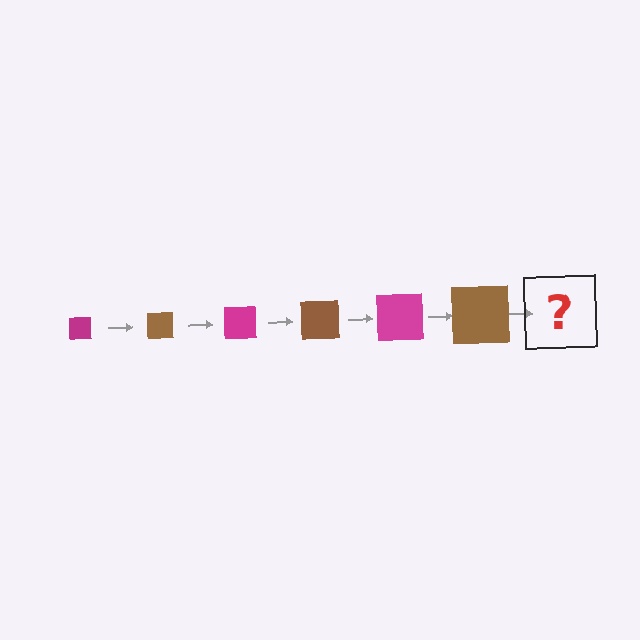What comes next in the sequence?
The next element should be a magenta square, larger than the previous one.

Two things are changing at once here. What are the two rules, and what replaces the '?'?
The two rules are that the square grows larger each step and the color cycles through magenta and brown. The '?' should be a magenta square, larger than the previous one.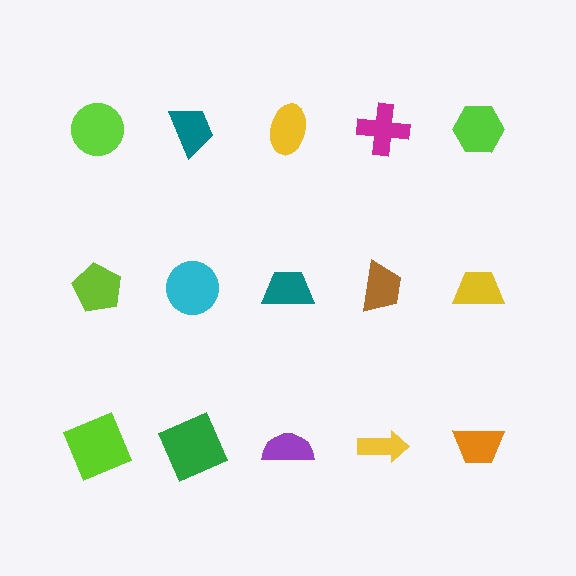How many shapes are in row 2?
5 shapes.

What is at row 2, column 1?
A lime pentagon.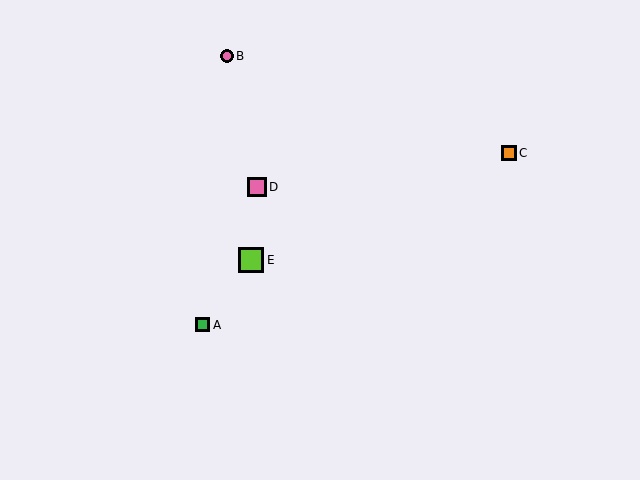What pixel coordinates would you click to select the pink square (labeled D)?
Click at (257, 187) to select the pink square D.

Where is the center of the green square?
The center of the green square is at (202, 325).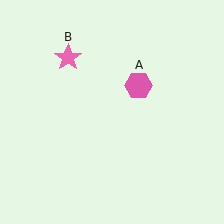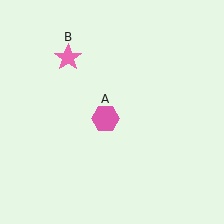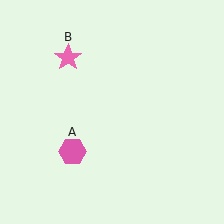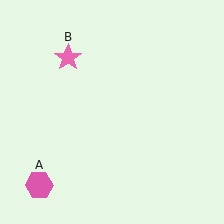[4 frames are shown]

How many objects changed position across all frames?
1 object changed position: pink hexagon (object A).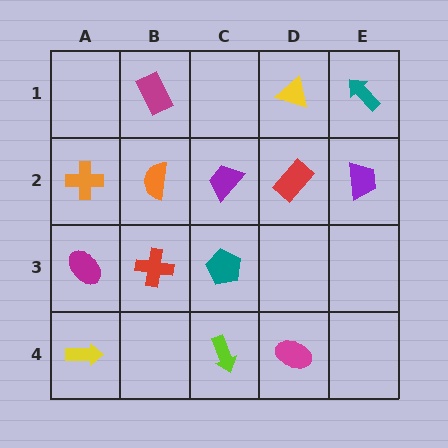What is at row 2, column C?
A purple trapezoid.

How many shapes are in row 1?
3 shapes.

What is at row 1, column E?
A teal arrow.